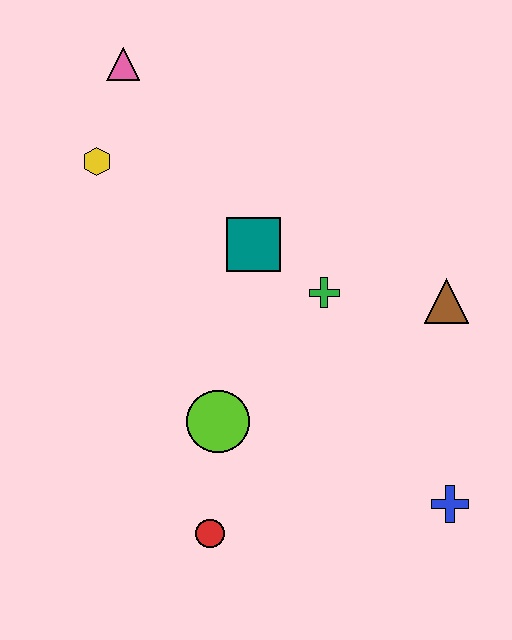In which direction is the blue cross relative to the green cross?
The blue cross is below the green cross.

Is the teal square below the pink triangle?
Yes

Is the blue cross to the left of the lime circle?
No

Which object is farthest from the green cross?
The pink triangle is farthest from the green cross.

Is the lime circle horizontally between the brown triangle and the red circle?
Yes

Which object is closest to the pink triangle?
The yellow hexagon is closest to the pink triangle.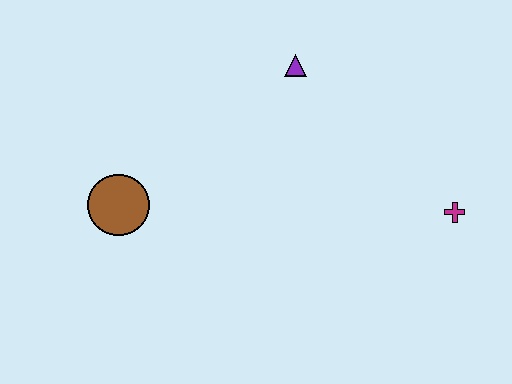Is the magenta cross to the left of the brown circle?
No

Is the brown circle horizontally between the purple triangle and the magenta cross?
No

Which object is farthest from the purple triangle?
The brown circle is farthest from the purple triangle.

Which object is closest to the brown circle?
The purple triangle is closest to the brown circle.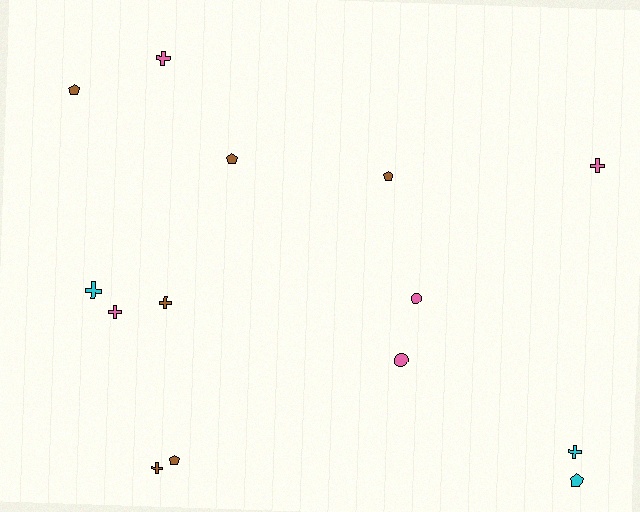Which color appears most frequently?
Brown, with 6 objects.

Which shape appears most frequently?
Cross, with 7 objects.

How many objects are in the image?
There are 14 objects.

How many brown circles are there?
There are no brown circles.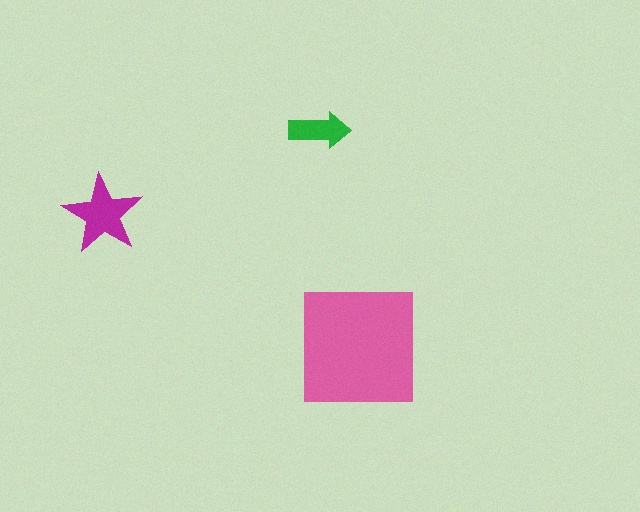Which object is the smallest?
The green arrow.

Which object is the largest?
The pink square.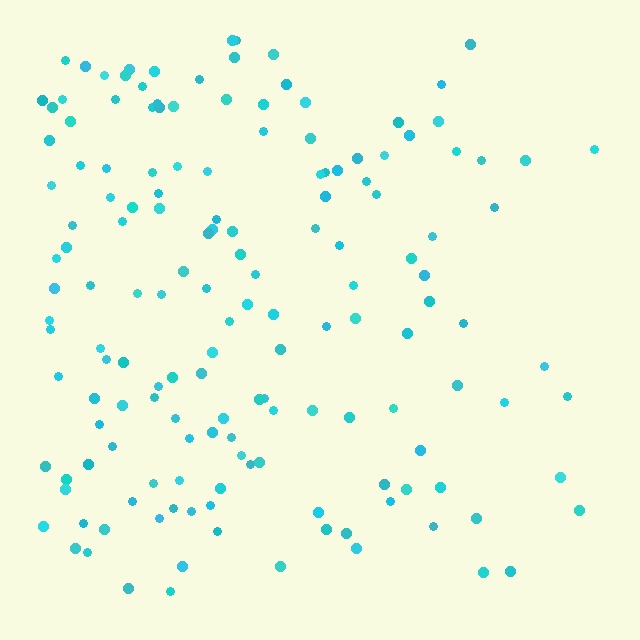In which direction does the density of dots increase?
From right to left, with the left side densest.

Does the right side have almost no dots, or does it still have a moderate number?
Still a moderate number, just noticeably fewer than the left.